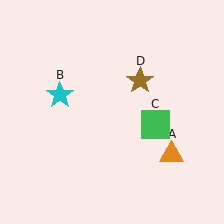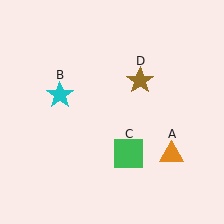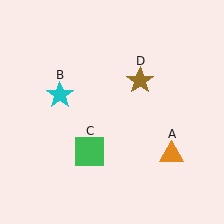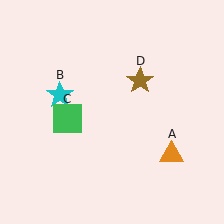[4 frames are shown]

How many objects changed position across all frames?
1 object changed position: green square (object C).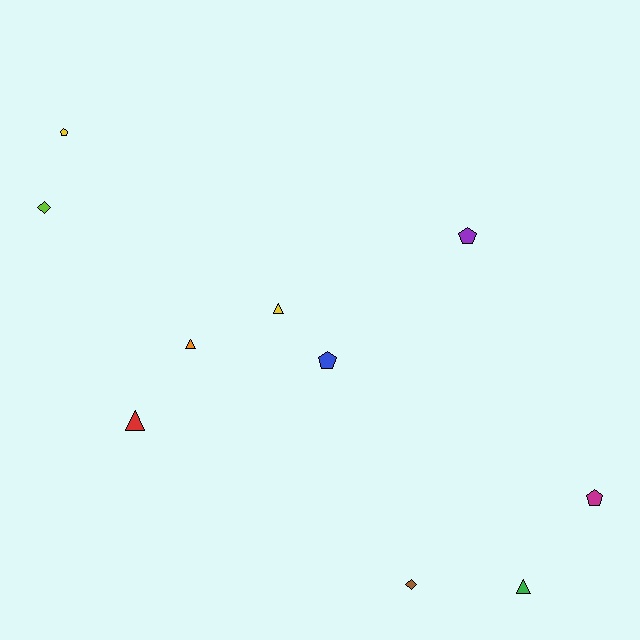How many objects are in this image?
There are 10 objects.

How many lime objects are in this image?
There is 1 lime object.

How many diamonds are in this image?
There are 2 diamonds.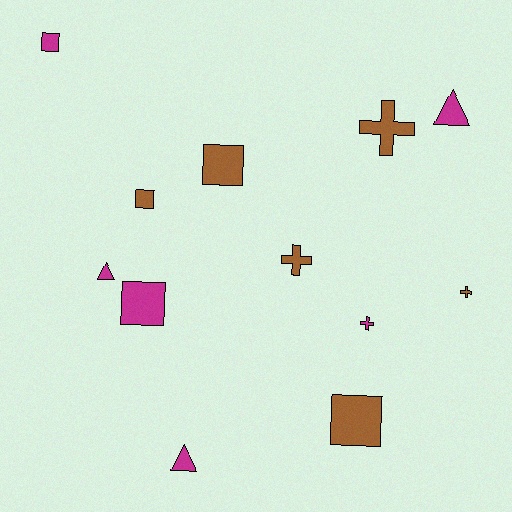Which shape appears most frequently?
Square, with 5 objects.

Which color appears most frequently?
Magenta, with 6 objects.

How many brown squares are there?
There are 3 brown squares.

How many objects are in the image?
There are 12 objects.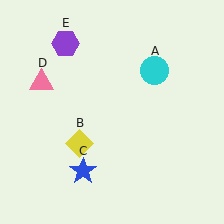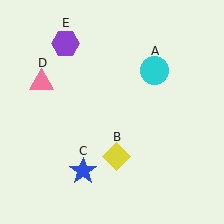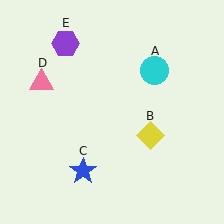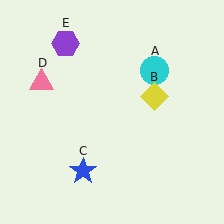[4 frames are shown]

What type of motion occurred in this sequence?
The yellow diamond (object B) rotated counterclockwise around the center of the scene.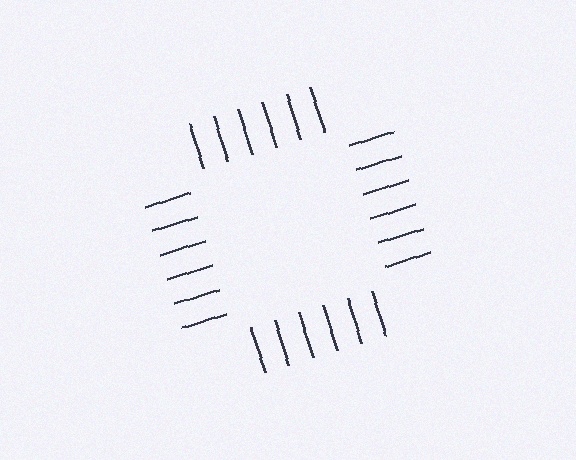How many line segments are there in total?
24 — 6 along each of the 4 edges.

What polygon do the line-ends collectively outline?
An illusory square — the line segments terminate on its edges but no continuous stroke is drawn.